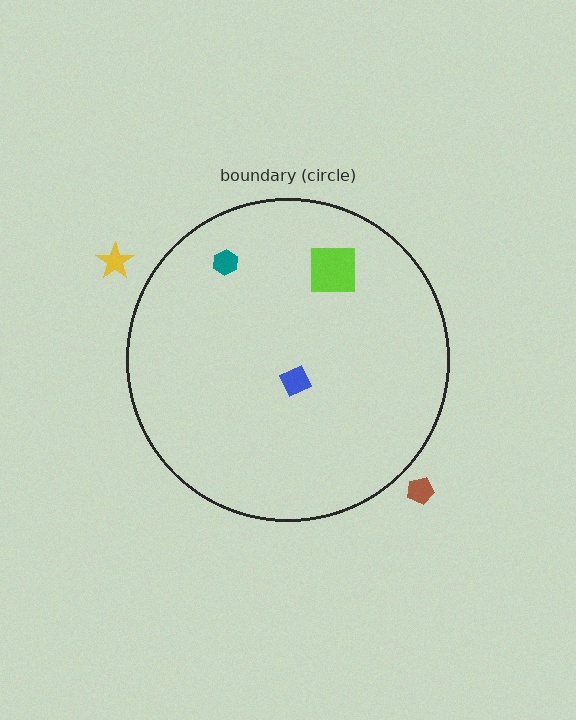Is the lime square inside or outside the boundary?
Inside.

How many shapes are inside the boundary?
3 inside, 2 outside.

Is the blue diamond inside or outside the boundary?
Inside.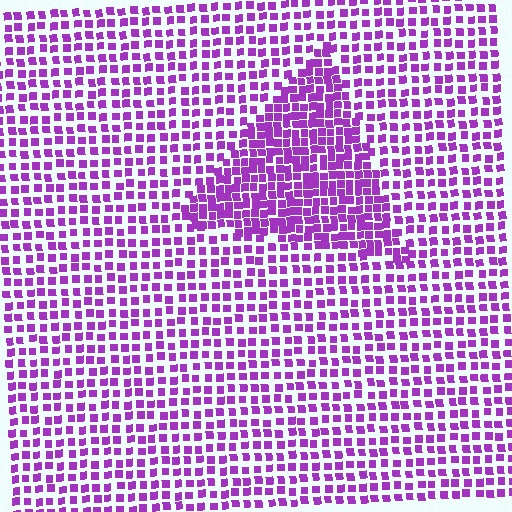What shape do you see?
I see a triangle.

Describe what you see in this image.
The image contains small purple elements arranged at two different densities. A triangle-shaped region is visible where the elements are more densely packed than the surrounding area.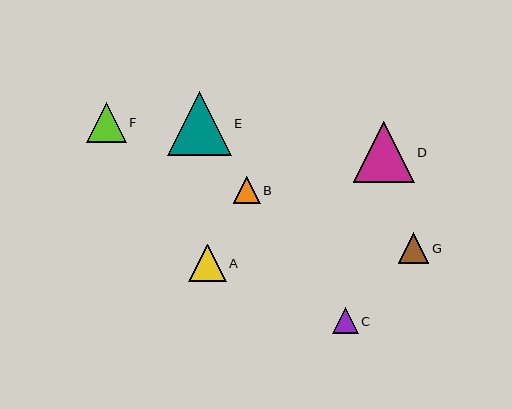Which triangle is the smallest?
Triangle C is the smallest with a size of approximately 26 pixels.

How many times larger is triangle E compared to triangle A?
Triangle E is approximately 1.7 times the size of triangle A.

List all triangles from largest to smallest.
From largest to smallest: E, D, F, A, G, B, C.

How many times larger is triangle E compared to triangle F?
Triangle E is approximately 1.6 times the size of triangle F.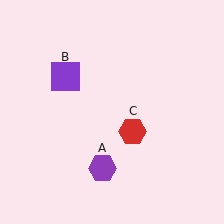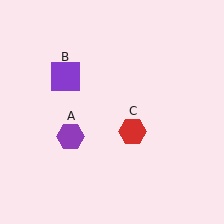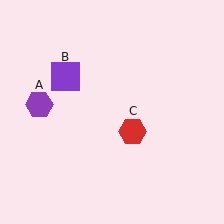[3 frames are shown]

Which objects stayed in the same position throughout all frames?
Purple square (object B) and red hexagon (object C) remained stationary.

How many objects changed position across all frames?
1 object changed position: purple hexagon (object A).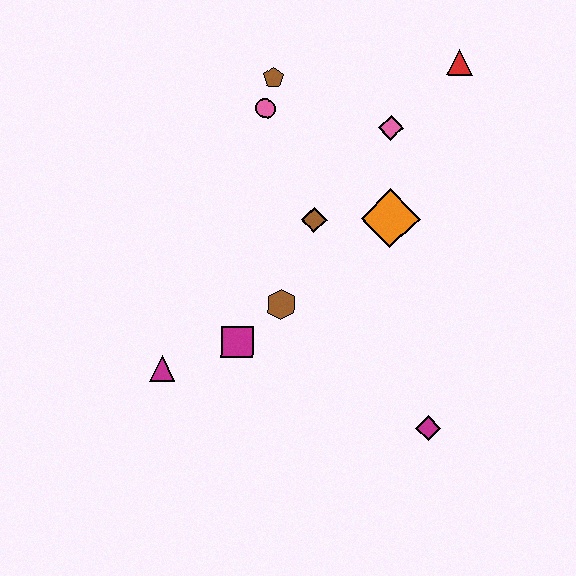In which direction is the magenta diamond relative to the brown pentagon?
The magenta diamond is below the brown pentagon.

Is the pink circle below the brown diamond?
No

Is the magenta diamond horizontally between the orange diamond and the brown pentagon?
No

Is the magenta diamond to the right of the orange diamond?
Yes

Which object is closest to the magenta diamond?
The brown hexagon is closest to the magenta diamond.